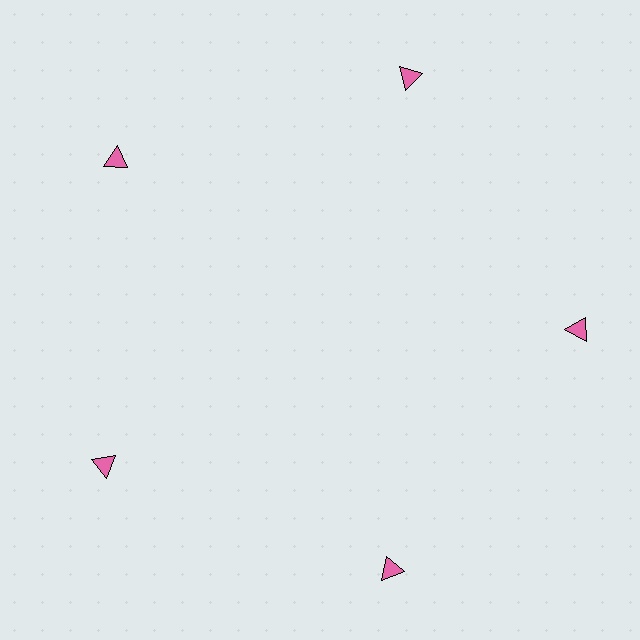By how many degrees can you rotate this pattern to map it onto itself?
The pattern maps onto itself every 72 degrees of rotation.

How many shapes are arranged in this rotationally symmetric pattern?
There are 5 shapes, arranged in 5 groups of 1.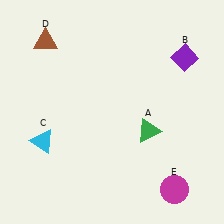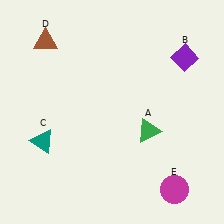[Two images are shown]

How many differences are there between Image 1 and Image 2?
There is 1 difference between the two images.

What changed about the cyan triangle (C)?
In Image 1, C is cyan. In Image 2, it changed to teal.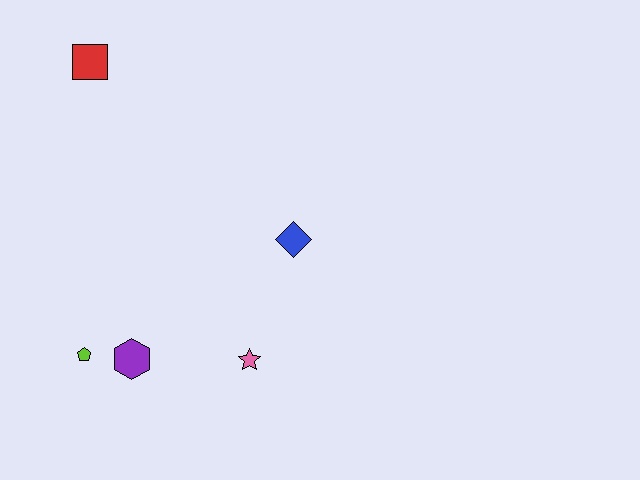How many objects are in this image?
There are 5 objects.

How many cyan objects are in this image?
There are no cyan objects.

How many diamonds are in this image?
There is 1 diamond.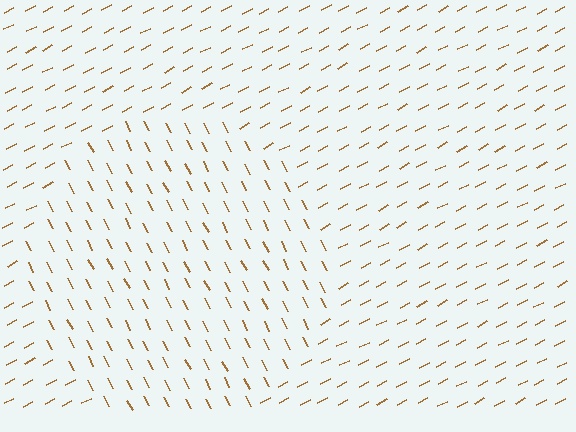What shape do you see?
I see a circle.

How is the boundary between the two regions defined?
The boundary is defined purely by a change in line orientation (approximately 90 degrees difference). All lines are the same color and thickness.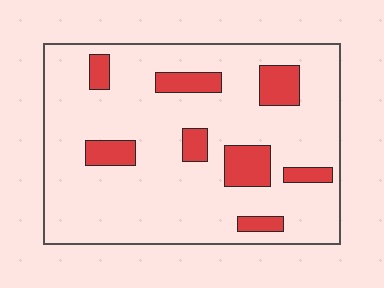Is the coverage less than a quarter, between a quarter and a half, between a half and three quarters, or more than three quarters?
Less than a quarter.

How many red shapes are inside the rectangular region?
8.